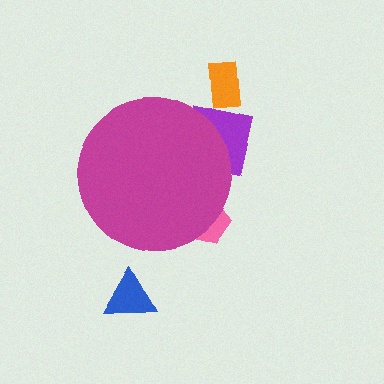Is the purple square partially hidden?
Yes, the purple square is partially hidden behind the magenta circle.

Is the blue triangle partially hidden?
No, the blue triangle is fully visible.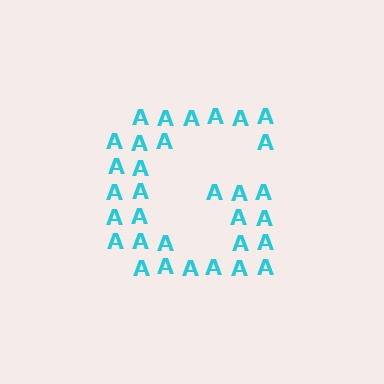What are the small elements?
The small elements are letter A's.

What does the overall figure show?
The overall figure shows the letter G.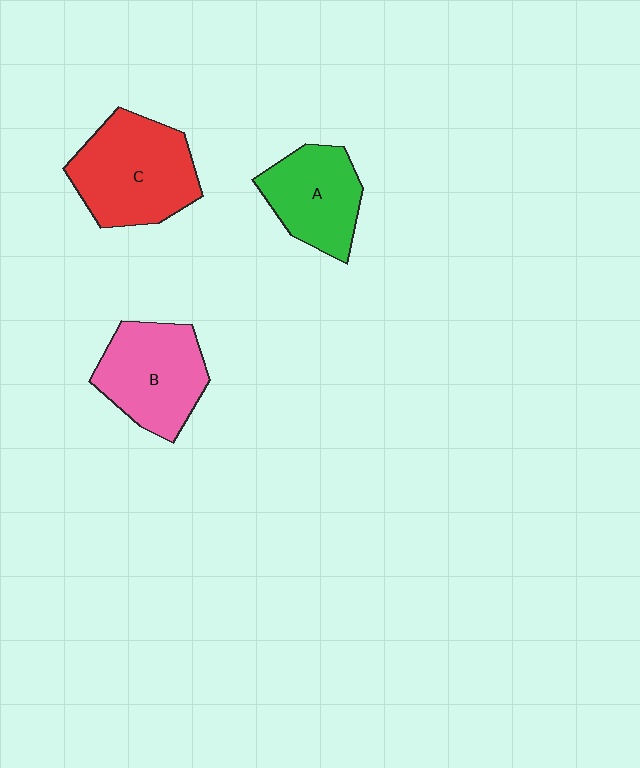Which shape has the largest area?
Shape C (red).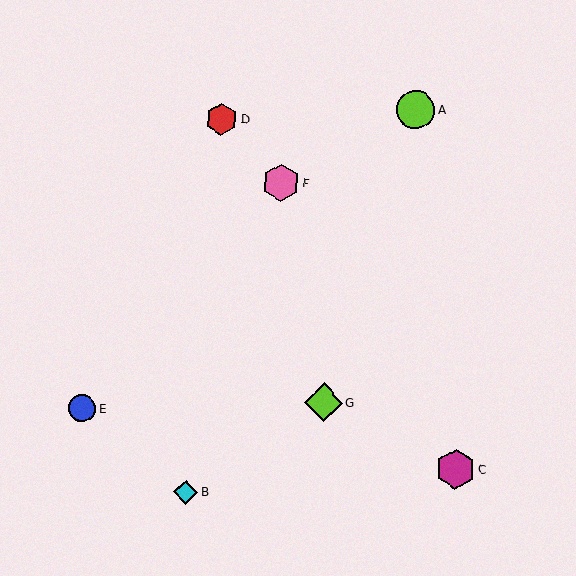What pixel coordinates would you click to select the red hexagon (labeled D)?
Click at (222, 119) to select the red hexagon D.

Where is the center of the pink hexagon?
The center of the pink hexagon is at (281, 182).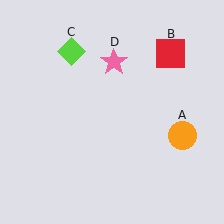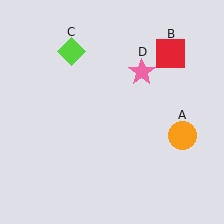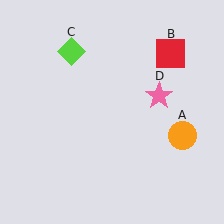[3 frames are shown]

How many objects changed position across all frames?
1 object changed position: pink star (object D).